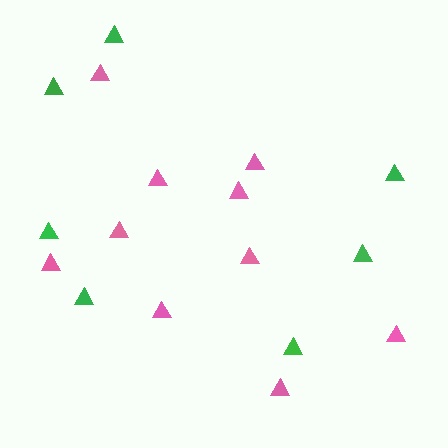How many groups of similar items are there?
There are 2 groups: one group of green triangles (7) and one group of pink triangles (10).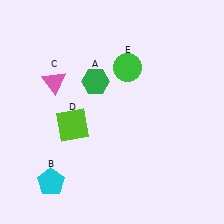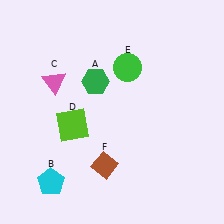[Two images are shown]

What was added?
A brown diamond (F) was added in Image 2.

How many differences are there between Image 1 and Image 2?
There is 1 difference between the two images.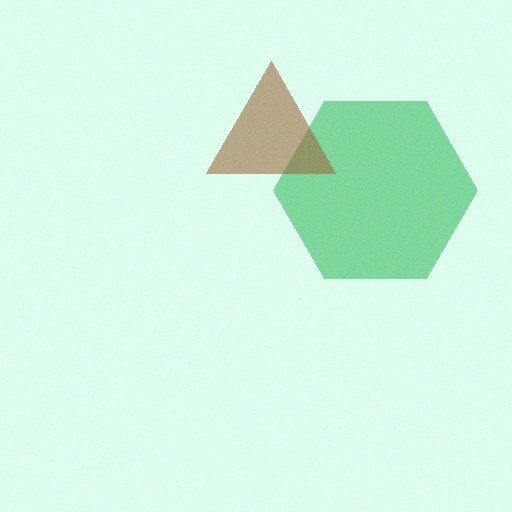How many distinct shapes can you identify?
There are 2 distinct shapes: a green hexagon, a brown triangle.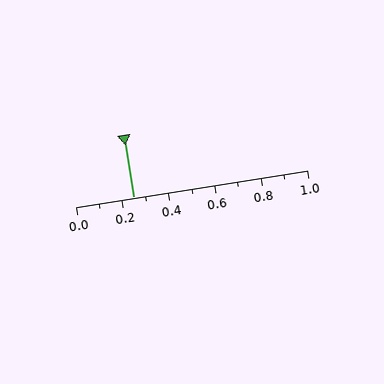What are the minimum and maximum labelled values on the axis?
The axis runs from 0.0 to 1.0.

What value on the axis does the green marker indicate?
The marker indicates approximately 0.25.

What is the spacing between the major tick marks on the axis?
The major ticks are spaced 0.2 apart.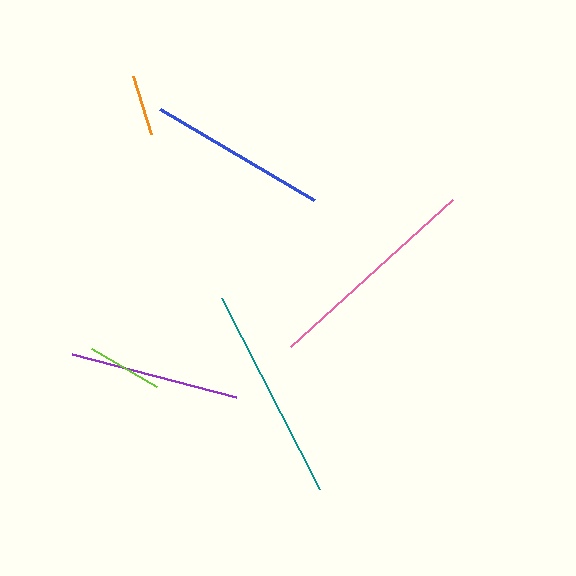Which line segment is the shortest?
The orange line is the shortest at approximately 60 pixels.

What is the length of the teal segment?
The teal segment is approximately 215 pixels long.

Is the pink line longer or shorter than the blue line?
The pink line is longer than the blue line.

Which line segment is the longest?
The pink line is the longest at approximately 218 pixels.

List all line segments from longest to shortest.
From longest to shortest: pink, teal, blue, purple, lime, orange.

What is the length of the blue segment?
The blue segment is approximately 180 pixels long.